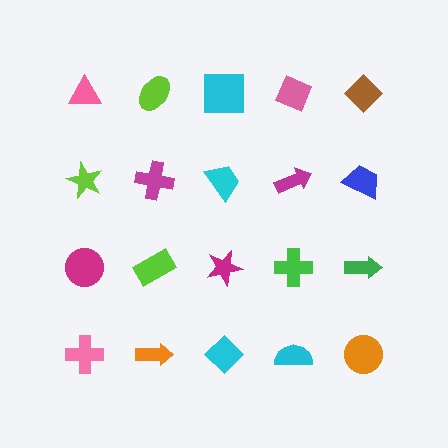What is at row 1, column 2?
A lime ellipse.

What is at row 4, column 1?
A pink cross.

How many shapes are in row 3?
5 shapes.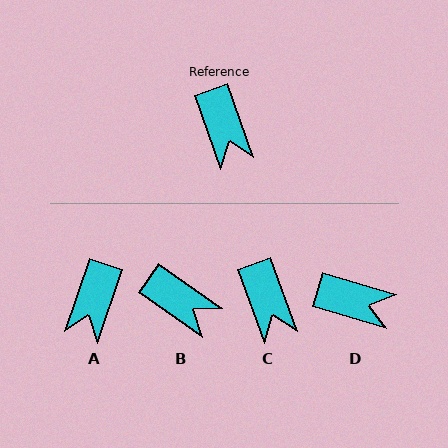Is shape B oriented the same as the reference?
No, it is off by about 35 degrees.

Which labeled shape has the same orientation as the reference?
C.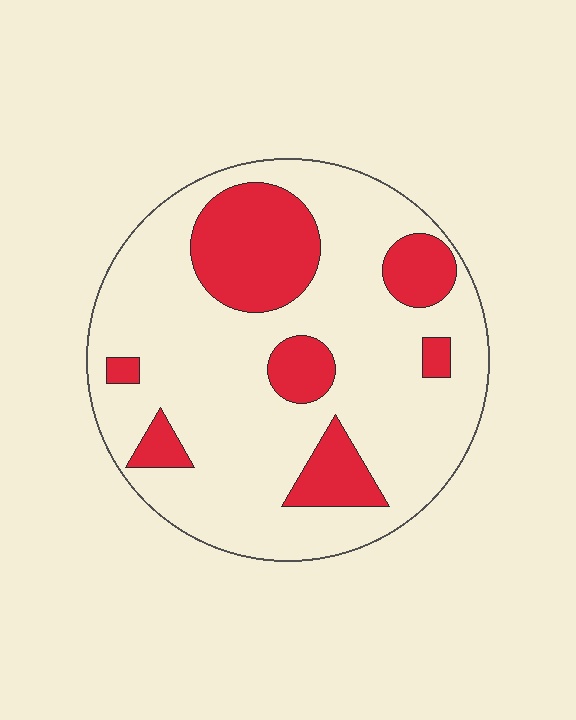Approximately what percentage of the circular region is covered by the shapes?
Approximately 25%.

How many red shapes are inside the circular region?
7.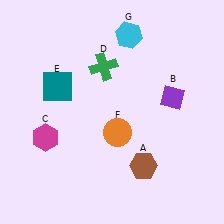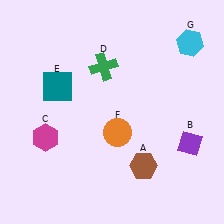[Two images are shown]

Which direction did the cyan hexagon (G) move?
The cyan hexagon (G) moved right.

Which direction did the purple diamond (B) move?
The purple diamond (B) moved down.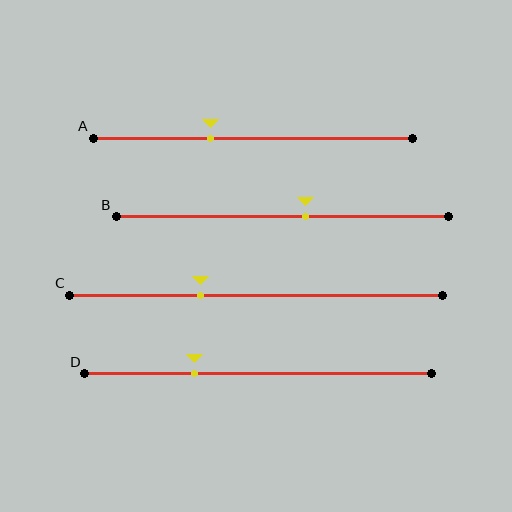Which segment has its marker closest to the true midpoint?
Segment B has its marker closest to the true midpoint.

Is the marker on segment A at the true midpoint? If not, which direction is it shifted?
No, the marker on segment A is shifted to the left by about 13% of the segment length.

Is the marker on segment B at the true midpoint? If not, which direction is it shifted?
No, the marker on segment B is shifted to the right by about 7% of the segment length.